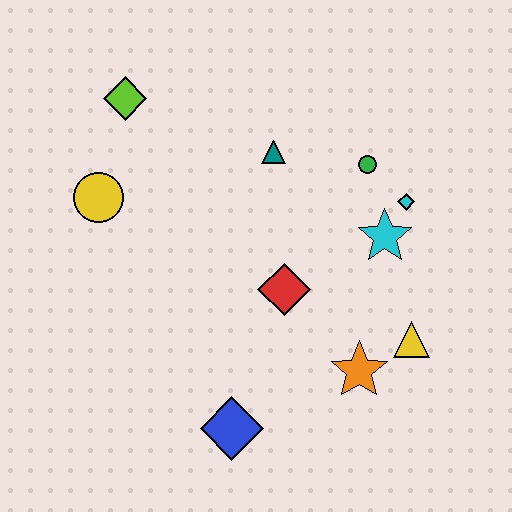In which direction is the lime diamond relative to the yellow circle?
The lime diamond is above the yellow circle.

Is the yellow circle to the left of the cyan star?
Yes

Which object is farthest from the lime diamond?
The yellow triangle is farthest from the lime diamond.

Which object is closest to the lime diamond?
The yellow circle is closest to the lime diamond.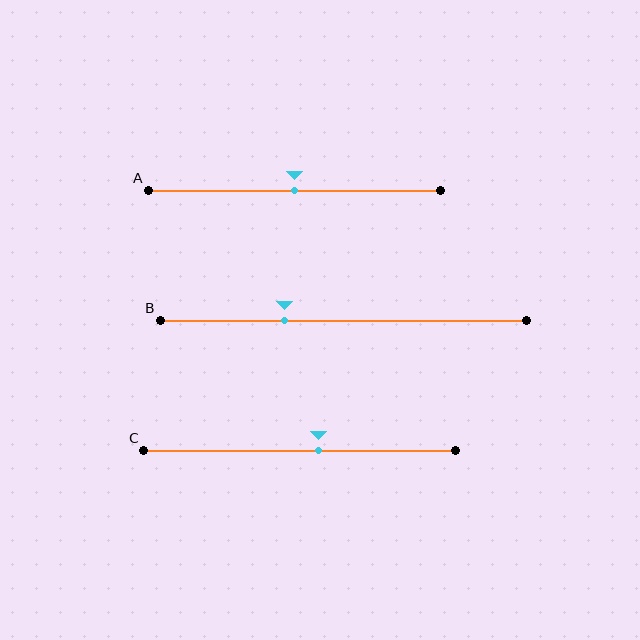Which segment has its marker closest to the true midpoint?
Segment A has its marker closest to the true midpoint.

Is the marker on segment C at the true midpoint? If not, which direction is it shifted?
No, the marker on segment C is shifted to the right by about 6% of the segment length.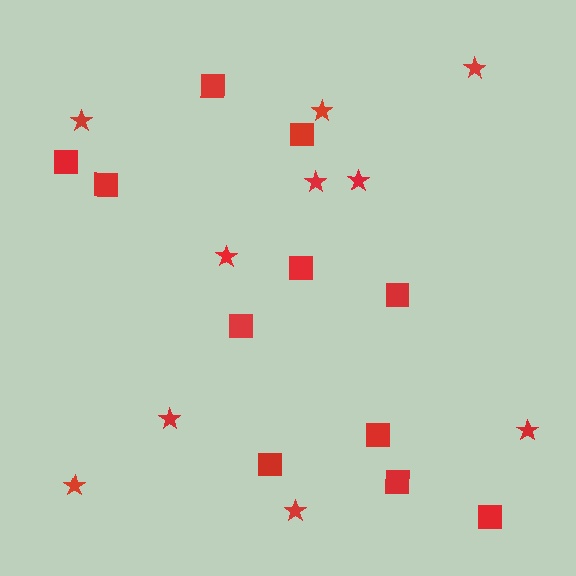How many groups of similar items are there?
There are 2 groups: one group of squares (11) and one group of stars (10).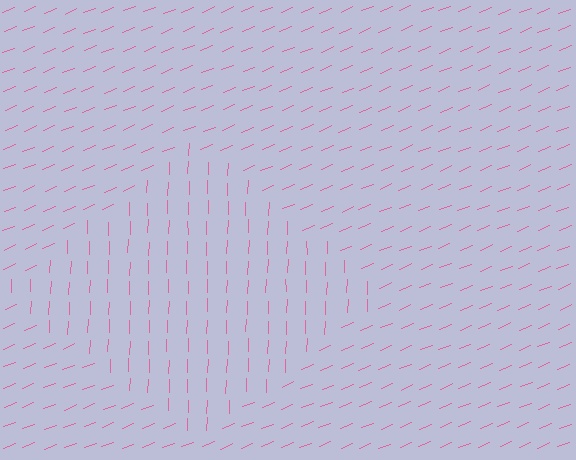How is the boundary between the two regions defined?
The boundary is defined purely by a change in line orientation (approximately 66 degrees difference). All lines are the same color and thickness.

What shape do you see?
I see a diamond.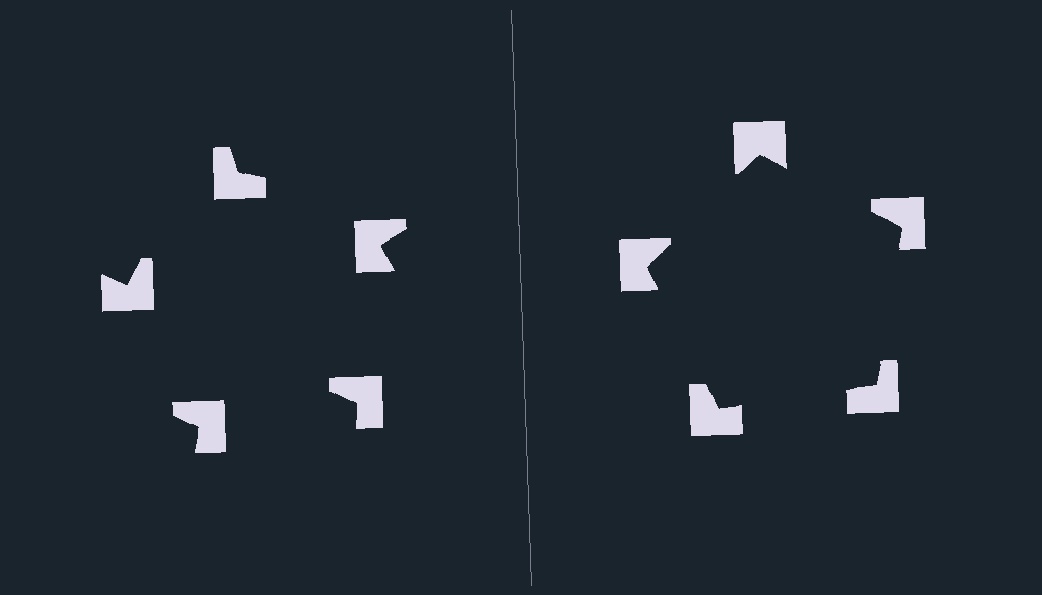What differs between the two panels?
The notched squares are positioned identically on both sides; only the wedge orientations differ. On the right they align to a pentagon; on the left they are misaligned.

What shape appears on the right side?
An illusory pentagon.